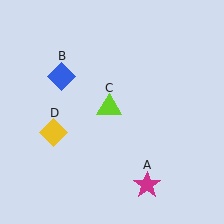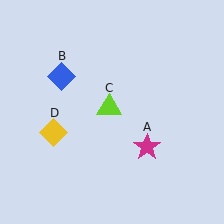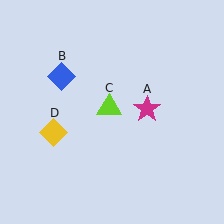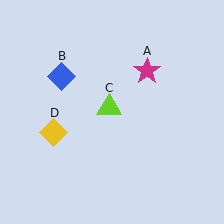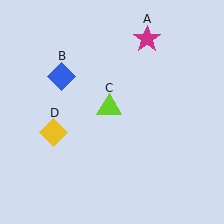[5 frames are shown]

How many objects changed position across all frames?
1 object changed position: magenta star (object A).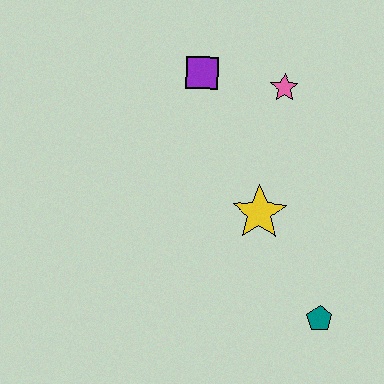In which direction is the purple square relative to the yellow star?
The purple square is above the yellow star.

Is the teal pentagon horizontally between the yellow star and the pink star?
No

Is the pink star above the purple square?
No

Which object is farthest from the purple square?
The teal pentagon is farthest from the purple square.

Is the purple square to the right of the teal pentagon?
No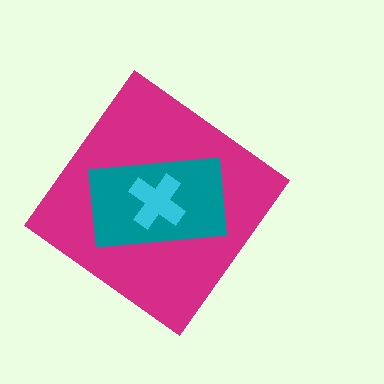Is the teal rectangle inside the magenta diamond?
Yes.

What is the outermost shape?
The magenta diamond.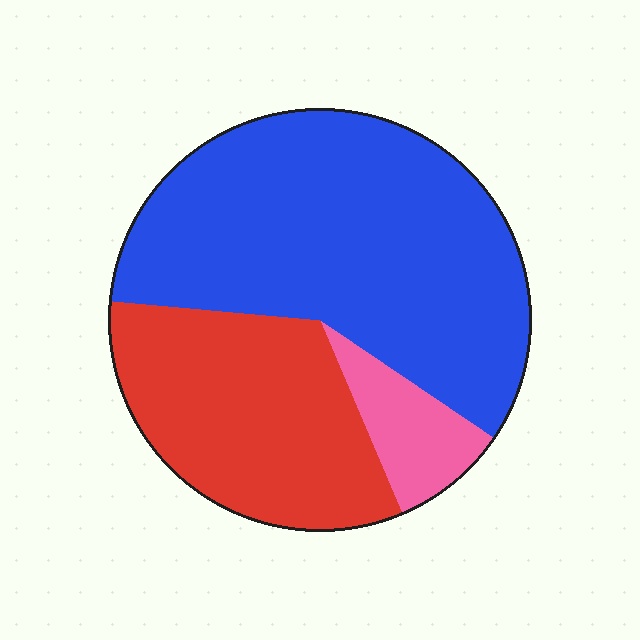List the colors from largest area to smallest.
From largest to smallest: blue, red, pink.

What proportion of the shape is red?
Red takes up between a quarter and a half of the shape.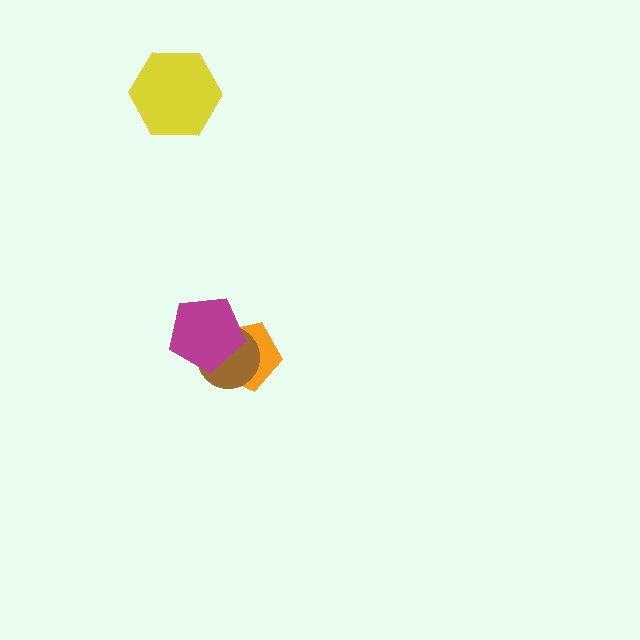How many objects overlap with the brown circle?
2 objects overlap with the brown circle.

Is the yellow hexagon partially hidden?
No, no other shape covers it.